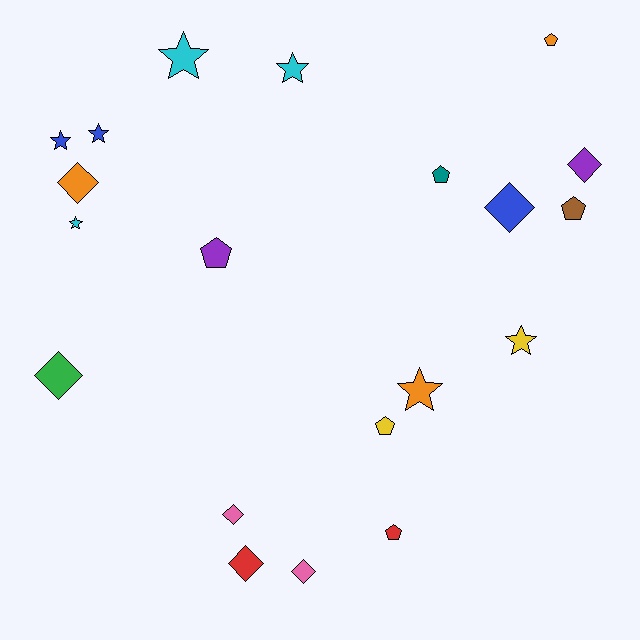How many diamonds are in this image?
There are 7 diamonds.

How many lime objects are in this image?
There are no lime objects.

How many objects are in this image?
There are 20 objects.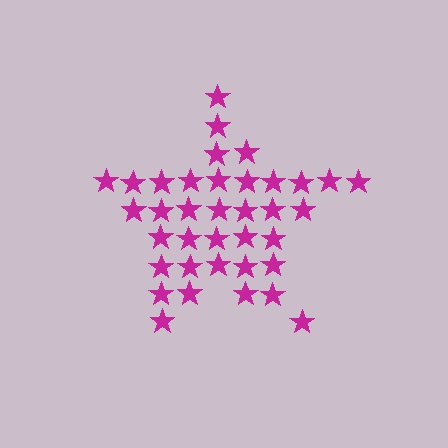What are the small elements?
The small elements are stars.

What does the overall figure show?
The overall figure shows a star.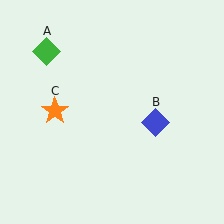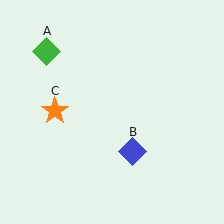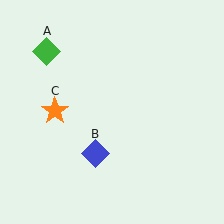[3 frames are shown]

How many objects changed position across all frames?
1 object changed position: blue diamond (object B).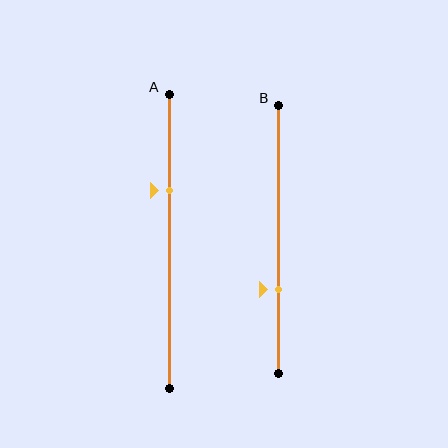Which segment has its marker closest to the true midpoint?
Segment A has its marker closest to the true midpoint.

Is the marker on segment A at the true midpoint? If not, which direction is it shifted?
No, the marker on segment A is shifted upward by about 17% of the segment length.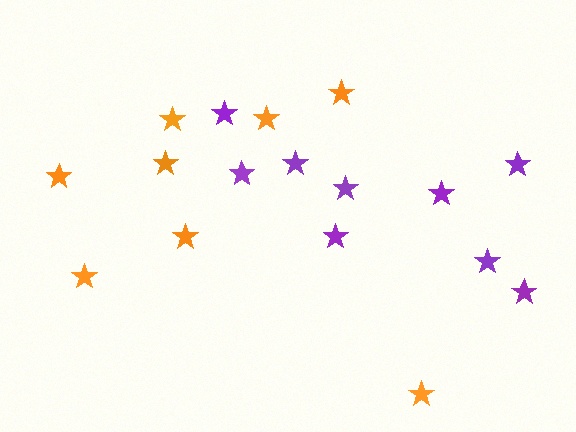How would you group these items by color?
There are 2 groups: one group of purple stars (9) and one group of orange stars (8).